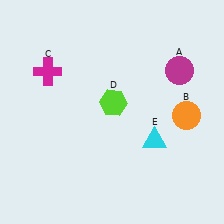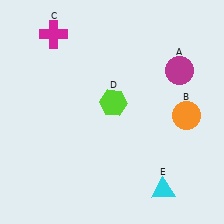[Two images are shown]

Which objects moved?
The objects that moved are: the magenta cross (C), the cyan triangle (E).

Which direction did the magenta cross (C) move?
The magenta cross (C) moved up.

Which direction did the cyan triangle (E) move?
The cyan triangle (E) moved down.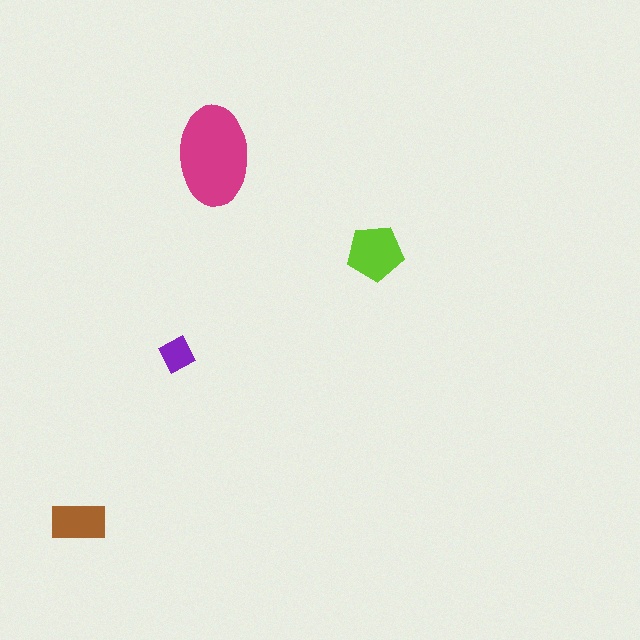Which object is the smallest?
The purple diamond.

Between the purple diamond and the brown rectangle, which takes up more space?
The brown rectangle.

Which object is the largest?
The magenta ellipse.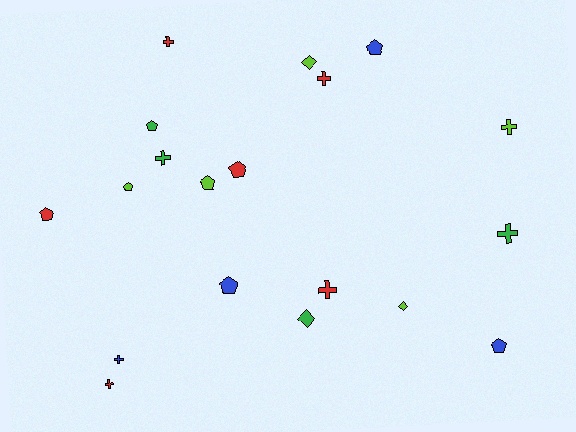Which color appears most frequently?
Red, with 6 objects.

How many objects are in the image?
There are 19 objects.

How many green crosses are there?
There are 2 green crosses.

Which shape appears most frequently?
Pentagon, with 8 objects.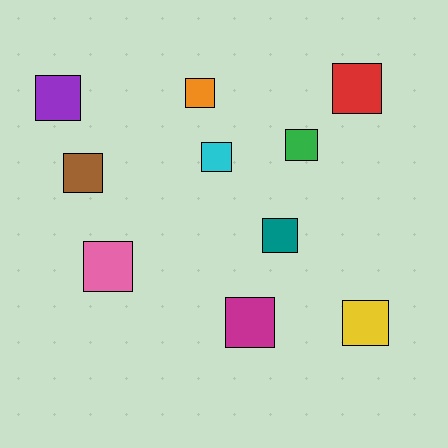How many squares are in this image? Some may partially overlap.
There are 10 squares.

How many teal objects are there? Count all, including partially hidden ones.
There is 1 teal object.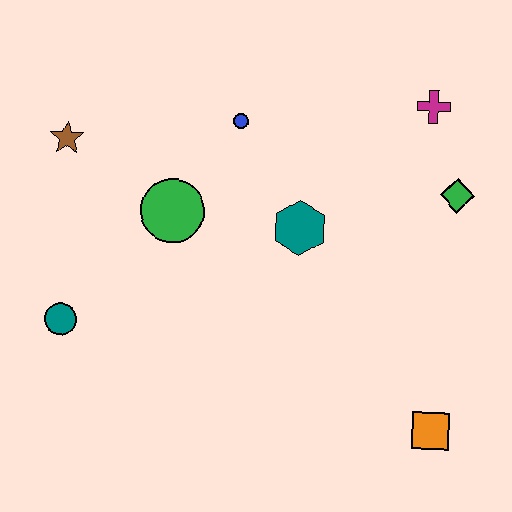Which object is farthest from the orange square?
The brown star is farthest from the orange square.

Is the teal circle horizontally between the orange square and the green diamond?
No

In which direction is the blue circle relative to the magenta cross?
The blue circle is to the left of the magenta cross.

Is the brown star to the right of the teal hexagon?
No